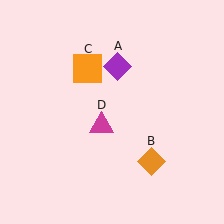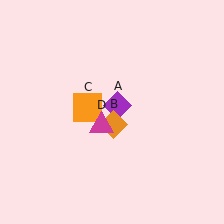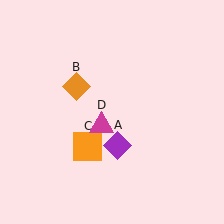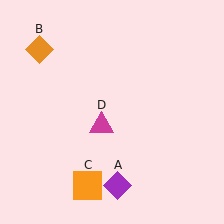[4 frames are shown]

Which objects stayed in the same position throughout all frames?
Magenta triangle (object D) remained stationary.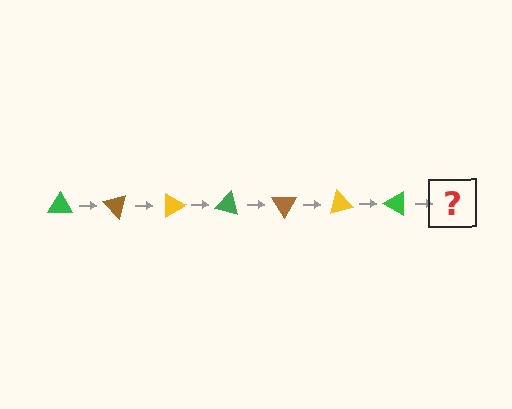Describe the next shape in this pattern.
It should be a brown triangle, rotated 315 degrees from the start.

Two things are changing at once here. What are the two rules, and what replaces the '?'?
The two rules are that it rotates 45 degrees each step and the color cycles through green, brown, and yellow. The '?' should be a brown triangle, rotated 315 degrees from the start.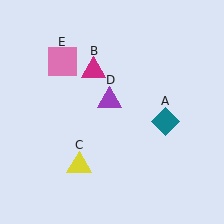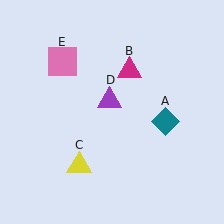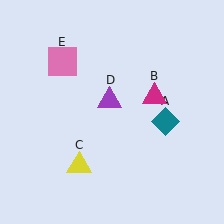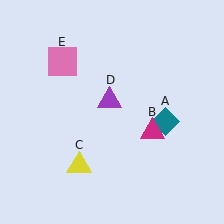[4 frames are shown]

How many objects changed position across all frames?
1 object changed position: magenta triangle (object B).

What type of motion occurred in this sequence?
The magenta triangle (object B) rotated clockwise around the center of the scene.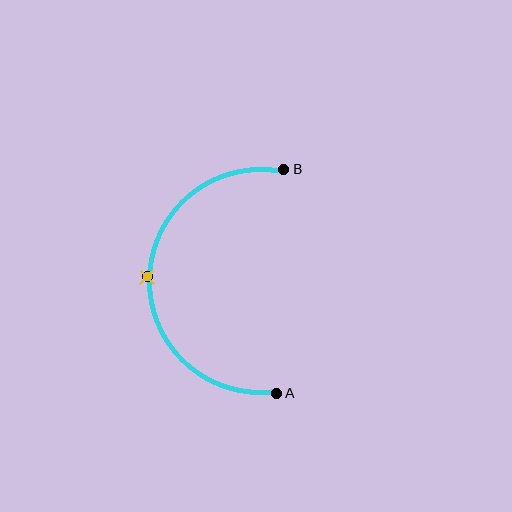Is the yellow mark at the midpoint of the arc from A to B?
Yes. The yellow mark lies on the arc at equal arc-length from both A and B — it is the arc midpoint.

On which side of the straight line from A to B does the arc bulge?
The arc bulges to the left of the straight line connecting A and B.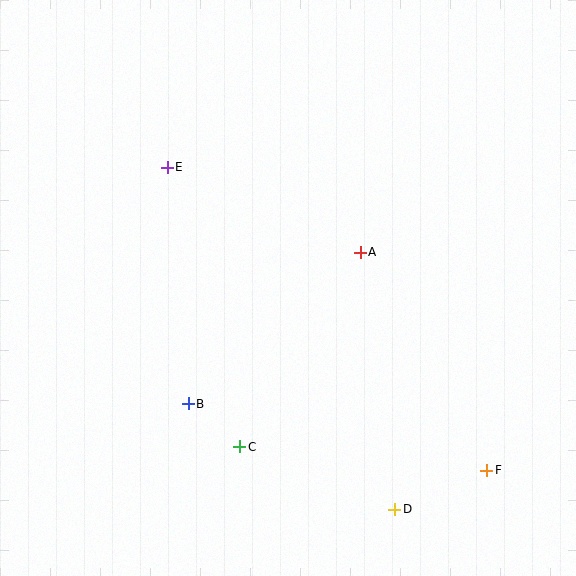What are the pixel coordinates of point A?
Point A is at (360, 252).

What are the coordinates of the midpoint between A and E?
The midpoint between A and E is at (264, 210).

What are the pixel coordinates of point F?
Point F is at (487, 470).